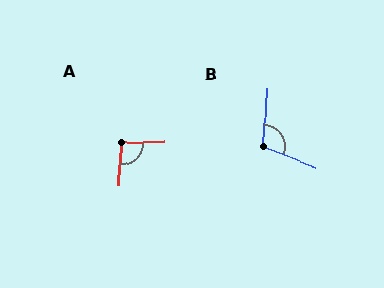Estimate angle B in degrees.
Approximately 108 degrees.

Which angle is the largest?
B, at approximately 108 degrees.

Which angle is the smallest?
A, at approximately 94 degrees.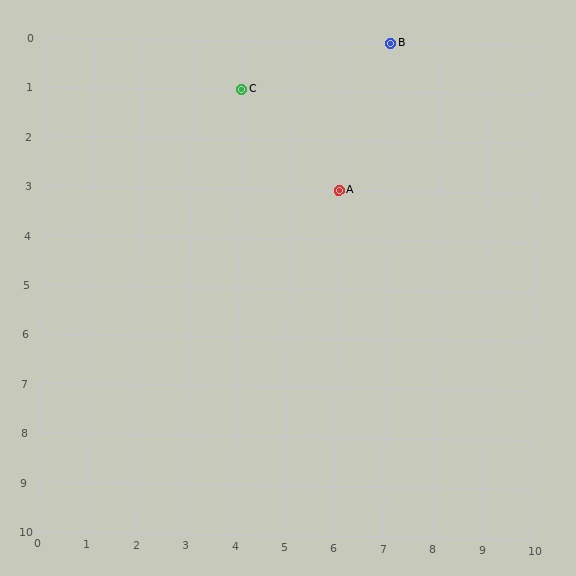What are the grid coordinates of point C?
Point C is at grid coordinates (4, 1).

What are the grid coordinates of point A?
Point A is at grid coordinates (6, 3).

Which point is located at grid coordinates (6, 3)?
Point A is at (6, 3).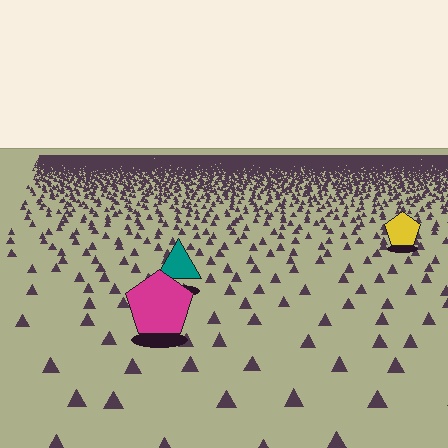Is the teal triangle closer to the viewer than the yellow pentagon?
Yes. The teal triangle is closer — you can tell from the texture gradient: the ground texture is coarser near it.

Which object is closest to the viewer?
The magenta pentagon is closest. The texture marks near it are larger and more spread out.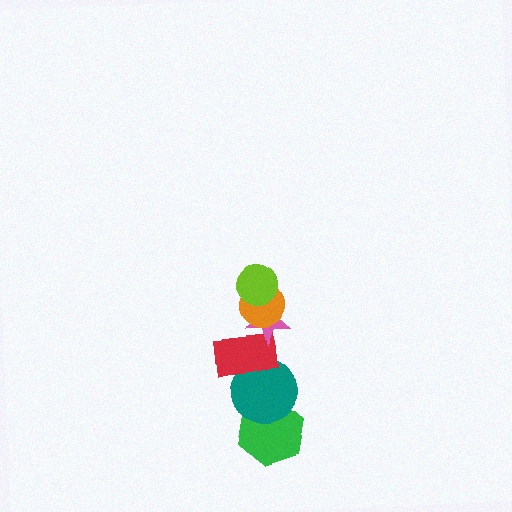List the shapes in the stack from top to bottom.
From top to bottom: the lime circle, the orange circle, the pink star, the red rectangle, the teal circle, the green hexagon.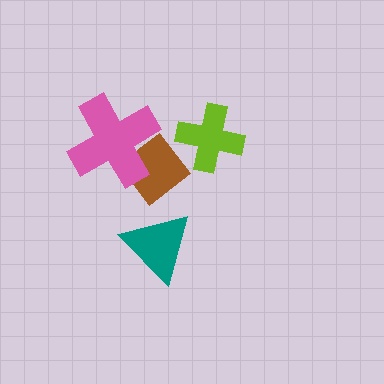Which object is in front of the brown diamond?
The pink cross is in front of the brown diamond.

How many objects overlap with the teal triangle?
0 objects overlap with the teal triangle.